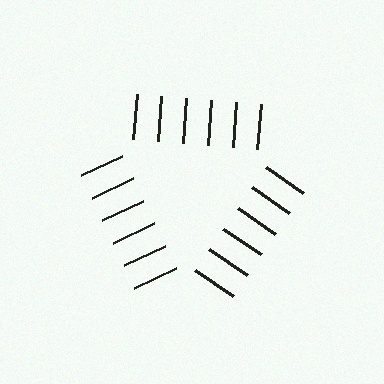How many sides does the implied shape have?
3 sides — the line-ends trace a triangle.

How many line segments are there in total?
18 — 6 along each of the 3 edges.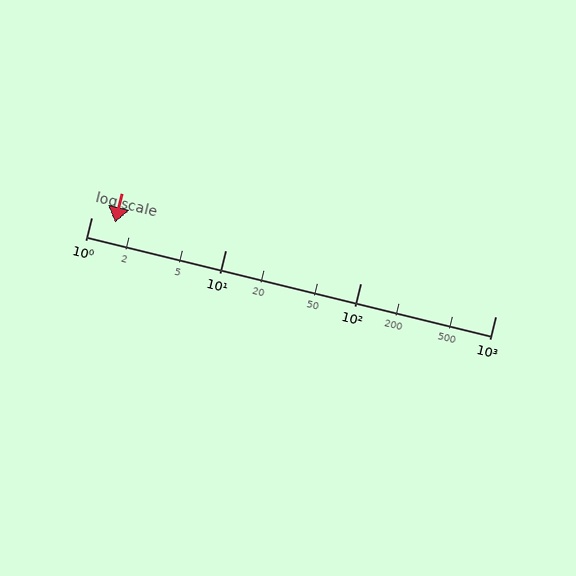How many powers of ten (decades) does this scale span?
The scale spans 3 decades, from 1 to 1000.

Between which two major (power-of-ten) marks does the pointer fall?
The pointer is between 1 and 10.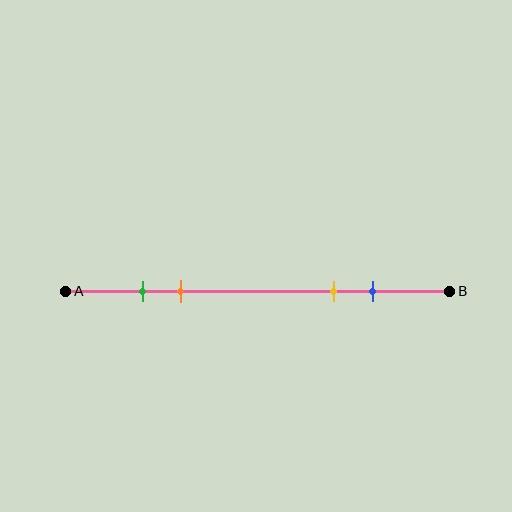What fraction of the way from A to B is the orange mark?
The orange mark is approximately 30% (0.3) of the way from A to B.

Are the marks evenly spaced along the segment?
No, the marks are not evenly spaced.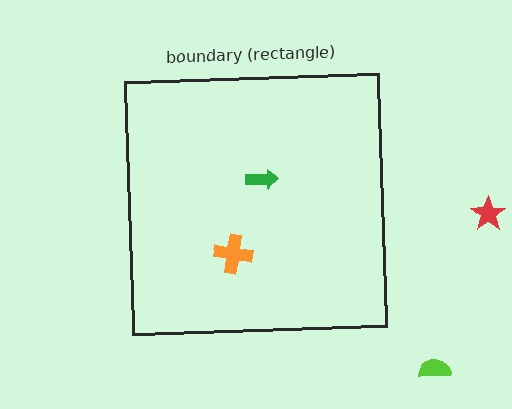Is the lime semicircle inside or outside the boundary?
Outside.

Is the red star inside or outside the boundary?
Outside.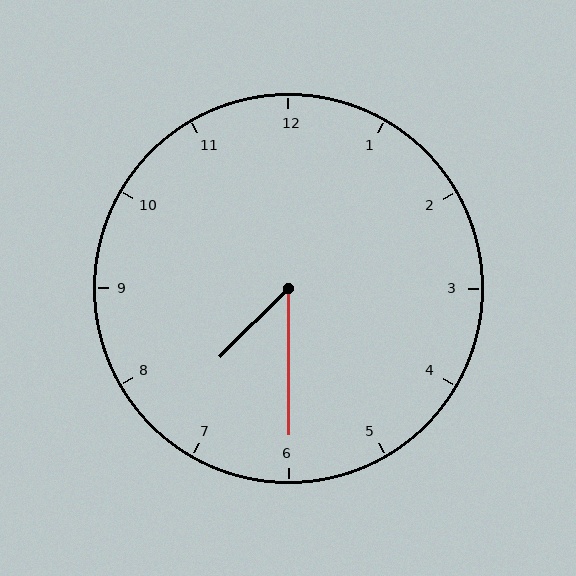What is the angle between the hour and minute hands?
Approximately 45 degrees.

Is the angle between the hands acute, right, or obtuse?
It is acute.